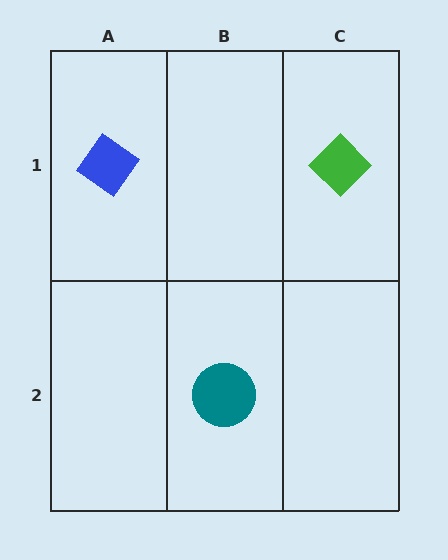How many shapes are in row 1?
2 shapes.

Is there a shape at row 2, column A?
No, that cell is empty.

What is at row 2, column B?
A teal circle.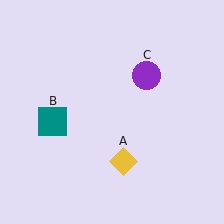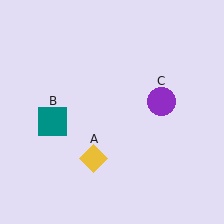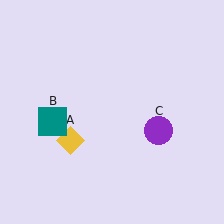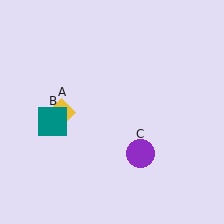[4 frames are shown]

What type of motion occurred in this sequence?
The yellow diamond (object A), purple circle (object C) rotated clockwise around the center of the scene.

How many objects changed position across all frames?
2 objects changed position: yellow diamond (object A), purple circle (object C).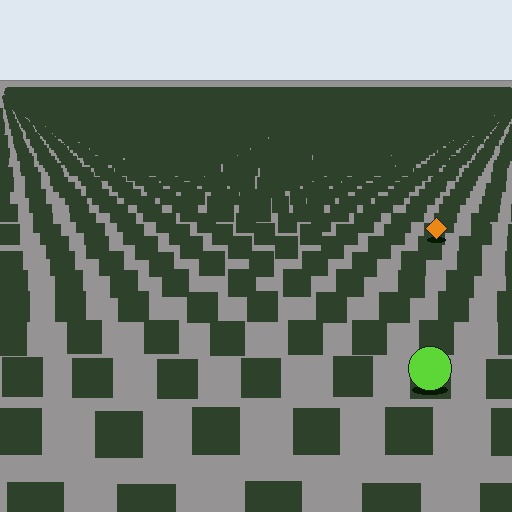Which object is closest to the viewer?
The lime circle is closest. The texture marks near it are larger and more spread out.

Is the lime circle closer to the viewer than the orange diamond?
Yes. The lime circle is closer — you can tell from the texture gradient: the ground texture is coarser near it.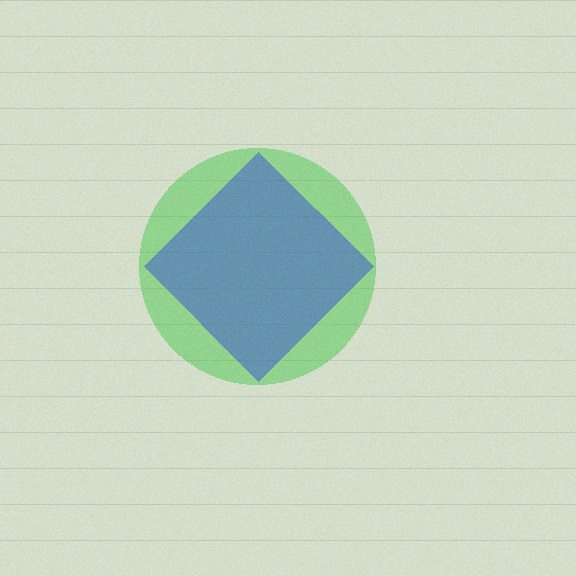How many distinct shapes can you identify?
There are 2 distinct shapes: a green circle, a blue diamond.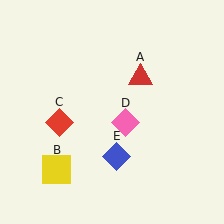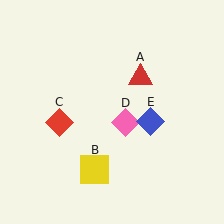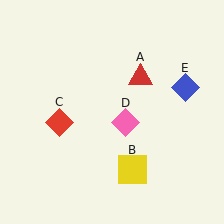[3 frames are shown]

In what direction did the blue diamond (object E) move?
The blue diamond (object E) moved up and to the right.